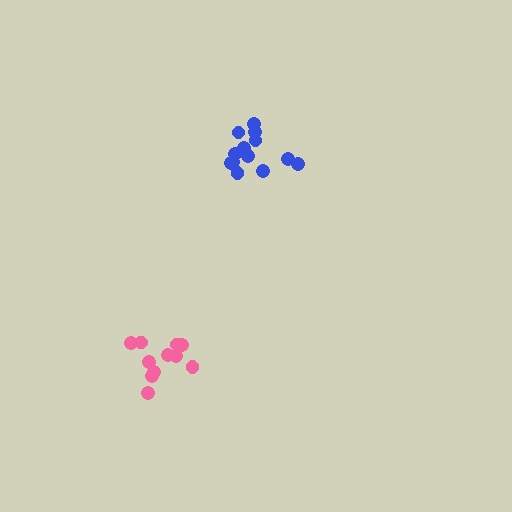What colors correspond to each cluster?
The clusters are colored: blue, pink.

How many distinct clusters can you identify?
There are 2 distinct clusters.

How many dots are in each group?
Group 1: 13 dots, Group 2: 11 dots (24 total).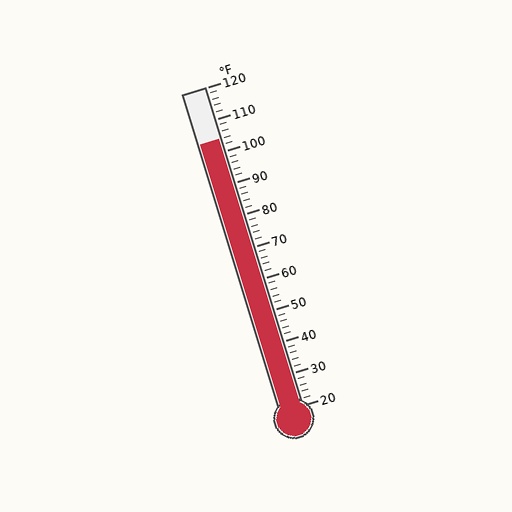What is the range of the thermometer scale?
The thermometer scale ranges from 20°F to 120°F.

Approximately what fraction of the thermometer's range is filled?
The thermometer is filled to approximately 85% of its range.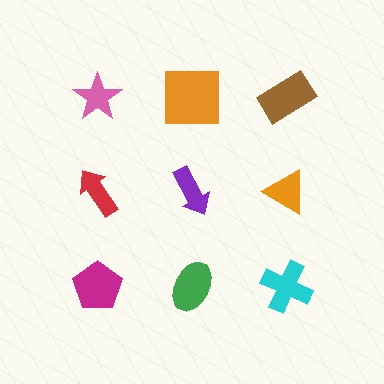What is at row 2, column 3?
An orange triangle.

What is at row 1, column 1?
A pink star.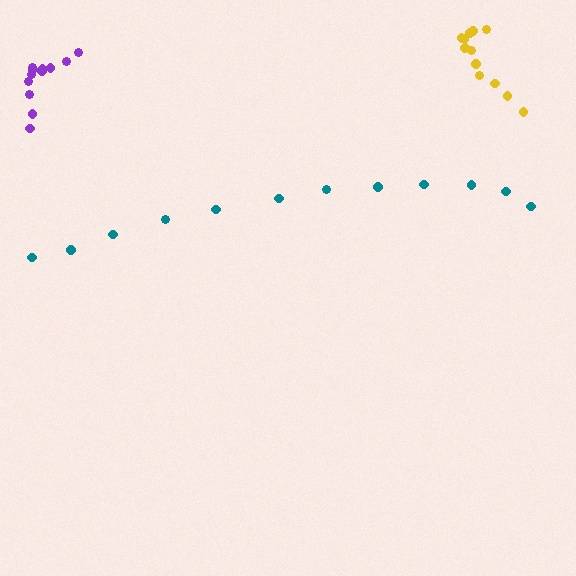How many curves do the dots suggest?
There are 3 distinct paths.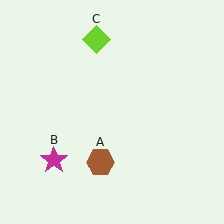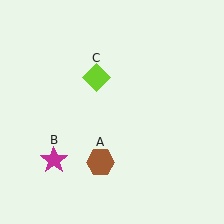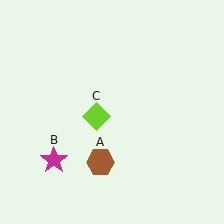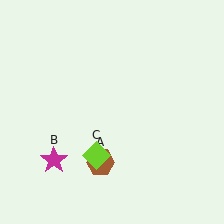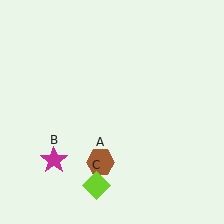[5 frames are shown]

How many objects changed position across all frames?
1 object changed position: lime diamond (object C).